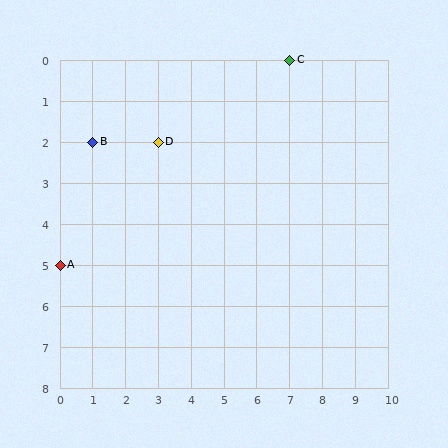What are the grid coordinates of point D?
Point D is at grid coordinates (3, 2).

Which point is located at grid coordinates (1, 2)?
Point B is at (1, 2).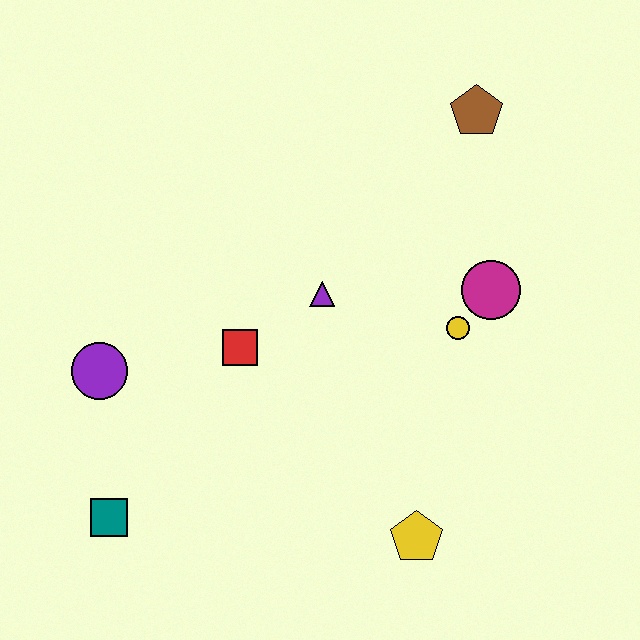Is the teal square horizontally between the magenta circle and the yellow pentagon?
No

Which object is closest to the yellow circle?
The magenta circle is closest to the yellow circle.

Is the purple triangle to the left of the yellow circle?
Yes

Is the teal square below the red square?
Yes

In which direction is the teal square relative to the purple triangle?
The teal square is below the purple triangle.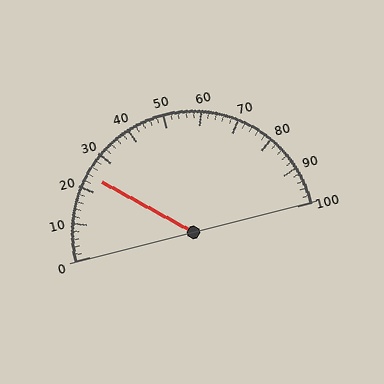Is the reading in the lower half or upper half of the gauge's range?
The reading is in the lower half of the range (0 to 100).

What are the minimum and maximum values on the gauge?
The gauge ranges from 0 to 100.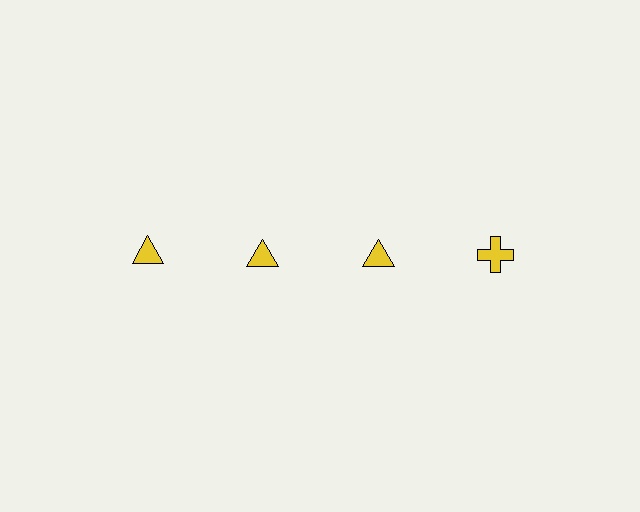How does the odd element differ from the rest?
It has a different shape: cross instead of triangle.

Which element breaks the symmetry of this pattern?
The yellow cross in the top row, second from right column breaks the symmetry. All other shapes are yellow triangles.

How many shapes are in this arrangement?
There are 4 shapes arranged in a grid pattern.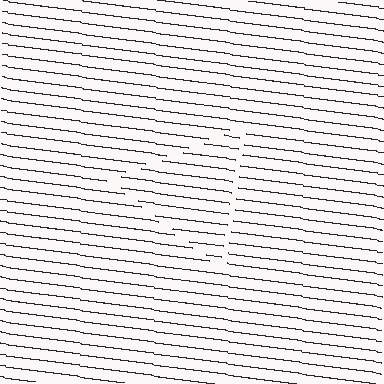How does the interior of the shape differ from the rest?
The interior of the shape contains the same grating, shifted by half a period — the contour is defined by the phase discontinuity where line-ends from the inner and outer gratings abut.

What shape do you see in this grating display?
An illusory triangle. The interior of the shape contains the same grating, shifted by half a period — the contour is defined by the phase discontinuity where line-ends from the inner and outer gratings abut.